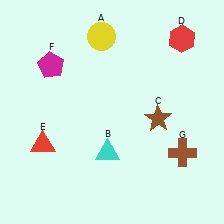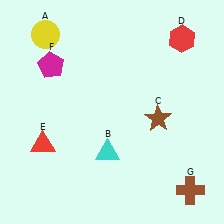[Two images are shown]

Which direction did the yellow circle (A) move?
The yellow circle (A) moved left.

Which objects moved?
The objects that moved are: the yellow circle (A), the brown cross (G).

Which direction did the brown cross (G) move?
The brown cross (G) moved down.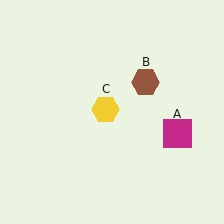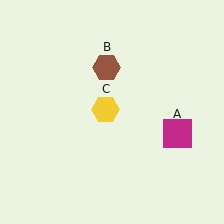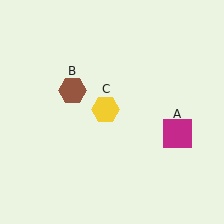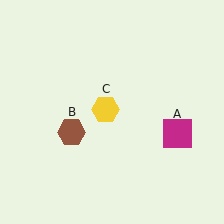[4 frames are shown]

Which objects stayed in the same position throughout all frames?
Magenta square (object A) and yellow hexagon (object C) remained stationary.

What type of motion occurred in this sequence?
The brown hexagon (object B) rotated counterclockwise around the center of the scene.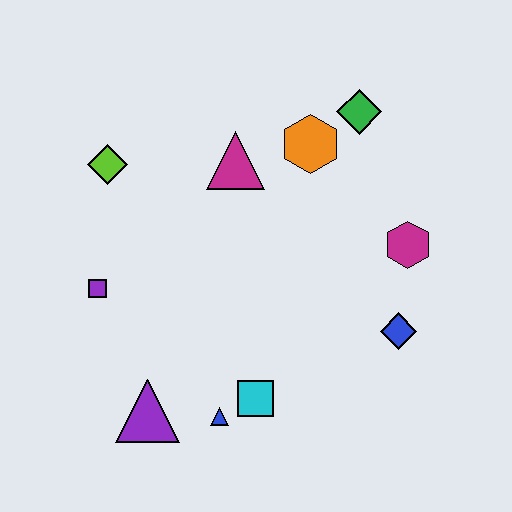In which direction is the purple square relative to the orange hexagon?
The purple square is to the left of the orange hexagon.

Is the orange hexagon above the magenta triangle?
Yes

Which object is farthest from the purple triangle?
The green diamond is farthest from the purple triangle.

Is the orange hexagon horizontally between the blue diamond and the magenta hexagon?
No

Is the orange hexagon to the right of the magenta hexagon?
No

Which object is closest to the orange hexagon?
The green diamond is closest to the orange hexagon.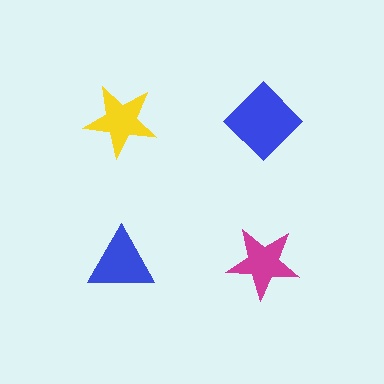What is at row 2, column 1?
A blue triangle.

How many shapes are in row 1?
2 shapes.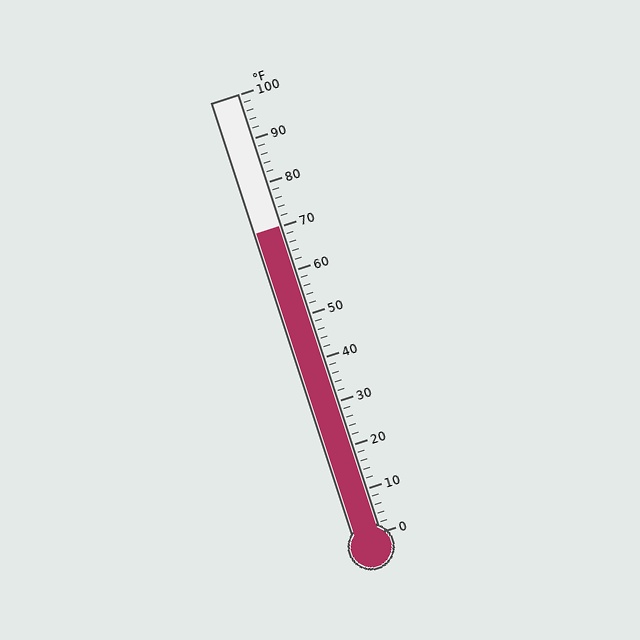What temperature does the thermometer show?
The thermometer shows approximately 70°F.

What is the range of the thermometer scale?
The thermometer scale ranges from 0°F to 100°F.